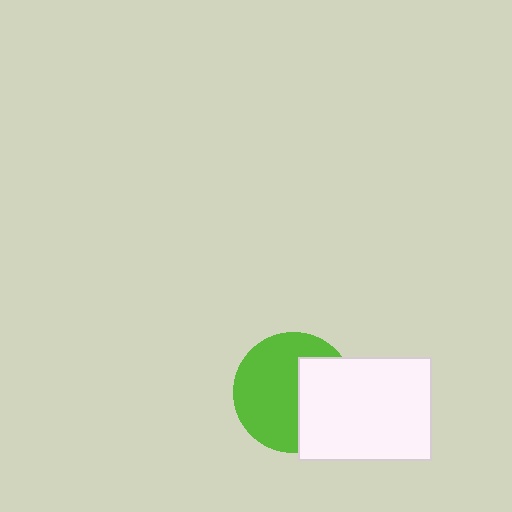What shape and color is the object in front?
The object in front is a white rectangle.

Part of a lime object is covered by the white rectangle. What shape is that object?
It is a circle.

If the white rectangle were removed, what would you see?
You would see the complete lime circle.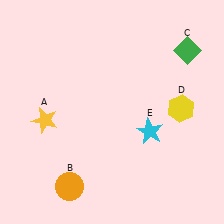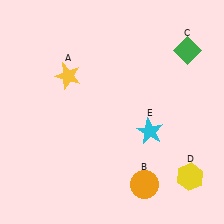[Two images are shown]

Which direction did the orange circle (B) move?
The orange circle (B) moved right.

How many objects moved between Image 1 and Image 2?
3 objects moved between the two images.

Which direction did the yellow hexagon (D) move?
The yellow hexagon (D) moved down.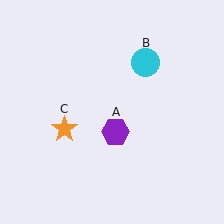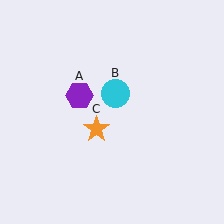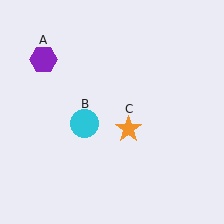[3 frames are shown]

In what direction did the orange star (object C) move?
The orange star (object C) moved right.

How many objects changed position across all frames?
3 objects changed position: purple hexagon (object A), cyan circle (object B), orange star (object C).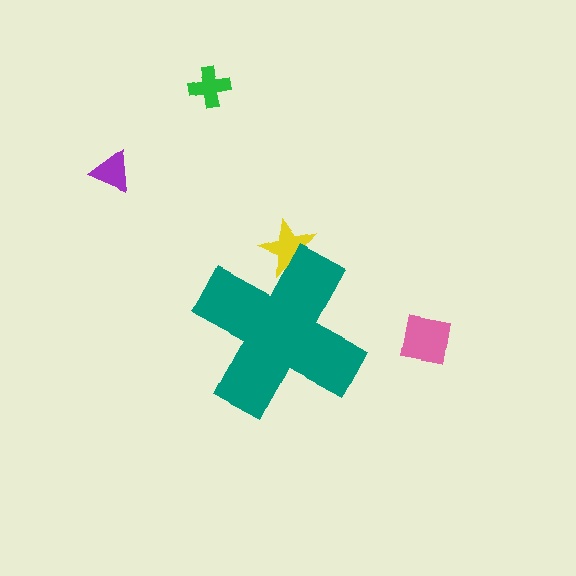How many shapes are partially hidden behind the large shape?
1 shape is partially hidden.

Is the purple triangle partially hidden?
No, the purple triangle is fully visible.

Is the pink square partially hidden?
No, the pink square is fully visible.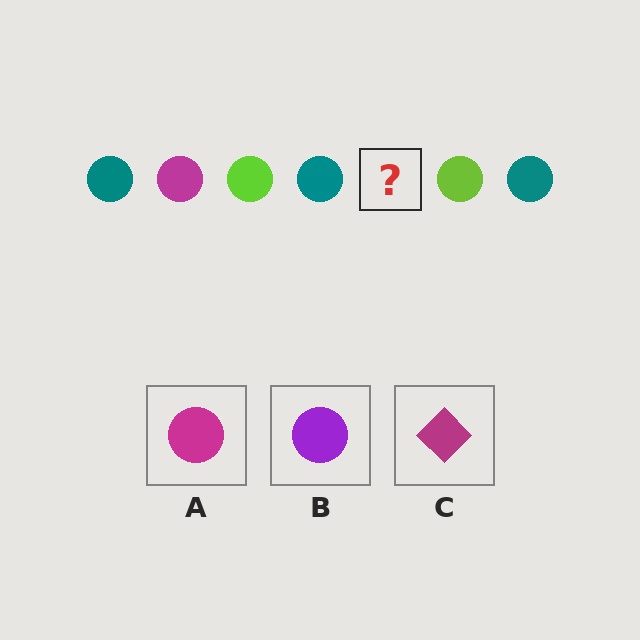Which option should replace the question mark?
Option A.